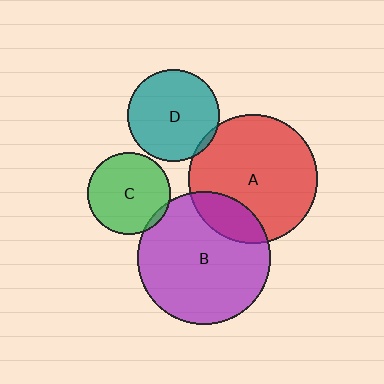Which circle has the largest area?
Circle B (purple).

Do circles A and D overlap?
Yes.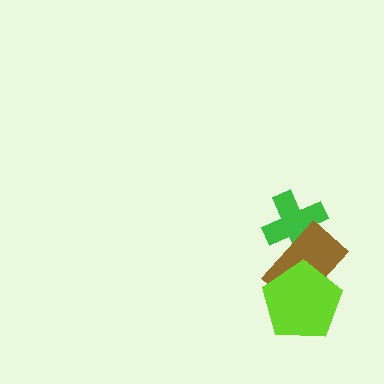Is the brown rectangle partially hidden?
Yes, it is partially covered by another shape.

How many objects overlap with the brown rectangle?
2 objects overlap with the brown rectangle.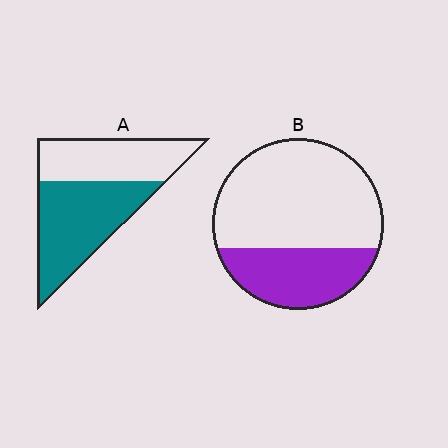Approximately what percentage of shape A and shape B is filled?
A is approximately 55% and B is approximately 30%.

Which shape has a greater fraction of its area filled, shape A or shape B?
Shape A.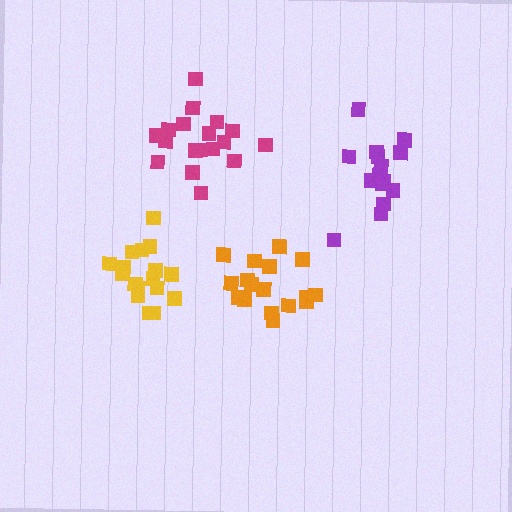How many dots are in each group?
Group 1: 15 dots, Group 2: 18 dots, Group 3: 18 dots, Group 4: 17 dots (68 total).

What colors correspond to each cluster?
The clusters are colored: purple, magenta, yellow, orange.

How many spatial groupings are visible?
There are 4 spatial groupings.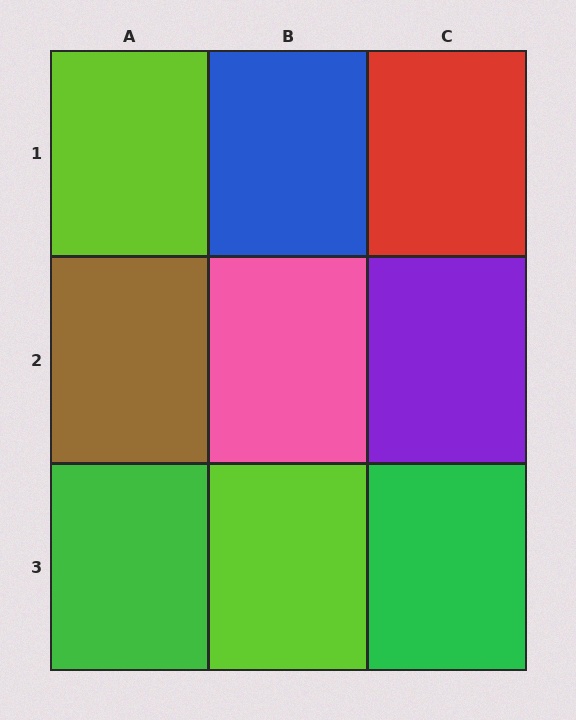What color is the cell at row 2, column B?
Pink.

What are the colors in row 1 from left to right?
Lime, blue, red.